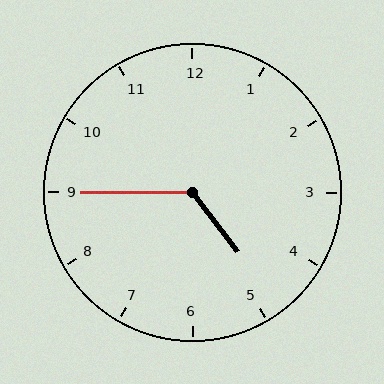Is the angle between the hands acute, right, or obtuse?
It is obtuse.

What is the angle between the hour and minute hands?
Approximately 128 degrees.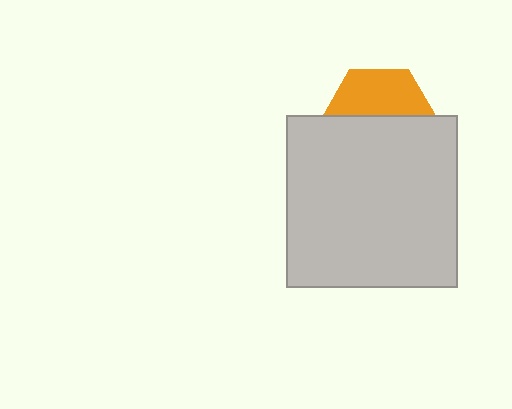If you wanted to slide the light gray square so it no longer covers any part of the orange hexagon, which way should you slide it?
Slide it down — that is the most direct way to separate the two shapes.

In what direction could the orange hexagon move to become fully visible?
The orange hexagon could move up. That would shift it out from behind the light gray square entirely.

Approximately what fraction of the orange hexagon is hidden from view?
Roughly 57% of the orange hexagon is hidden behind the light gray square.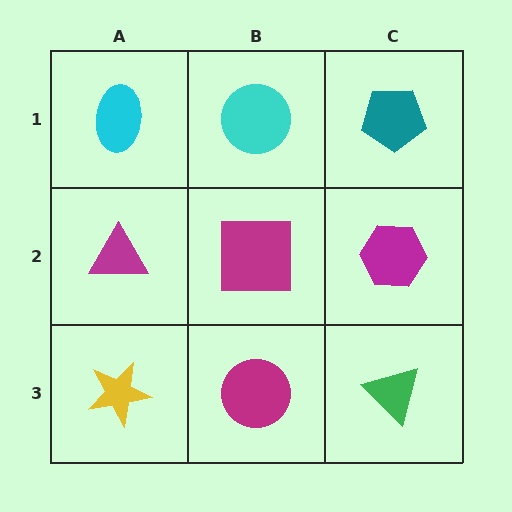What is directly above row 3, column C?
A magenta hexagon.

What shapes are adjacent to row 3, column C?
A magenta hexagon (row 2, column C), a magenta circle (row 3, column B).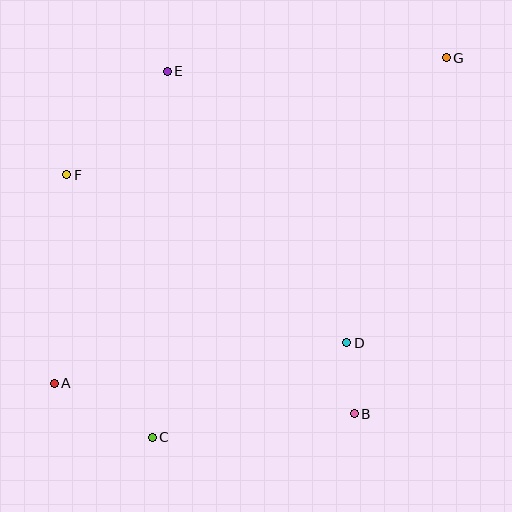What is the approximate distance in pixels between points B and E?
The distance between B and E is approximately 390 pixels.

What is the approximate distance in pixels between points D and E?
The distance between D and E is approximately 325 pixels.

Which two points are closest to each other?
Points B and D are closest to each other.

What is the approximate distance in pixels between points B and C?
The distance between B and C is approximately 203 pixels.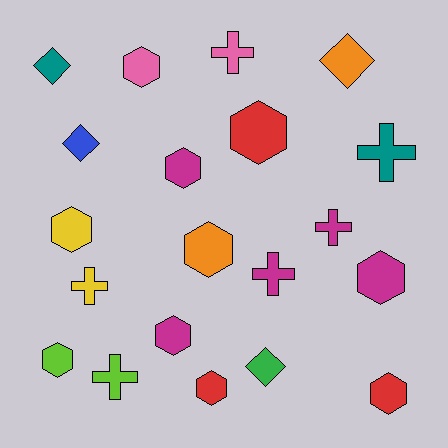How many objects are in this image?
There are 20 objects.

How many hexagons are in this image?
There are 10 hexagons.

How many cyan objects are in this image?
There are no cyan objects.